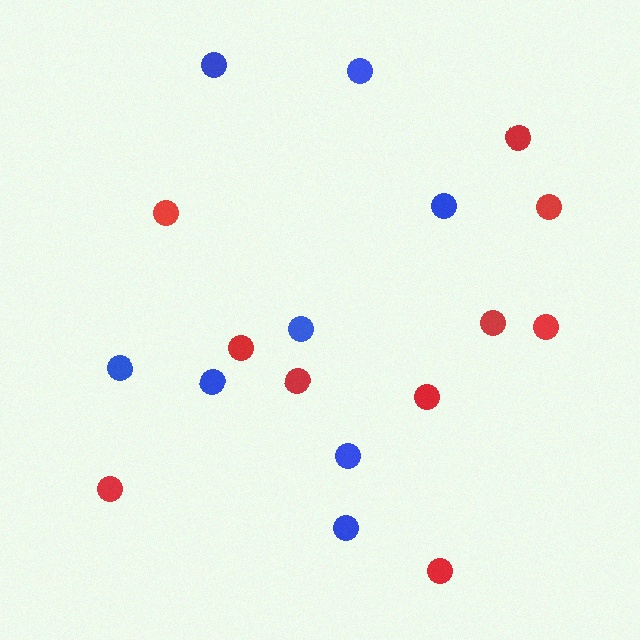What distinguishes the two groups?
There are 2 groups: one group of red circles (10) and one group of blue circles (8).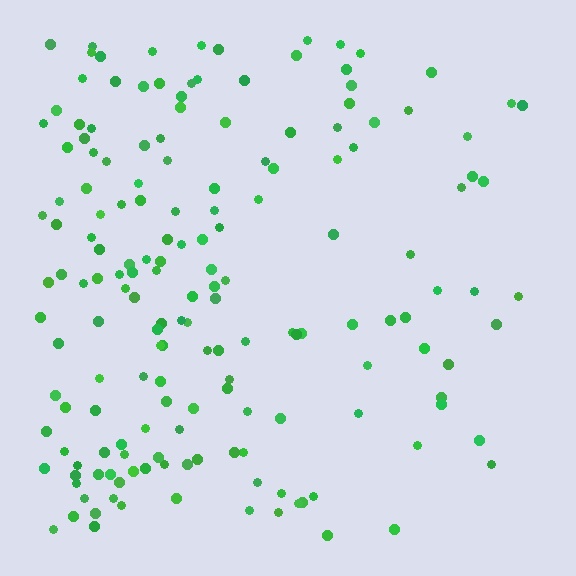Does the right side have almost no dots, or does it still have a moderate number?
Still a moderate number, just noticeably fewer than the left.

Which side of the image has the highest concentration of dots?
The left.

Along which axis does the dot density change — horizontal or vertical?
Horizontal.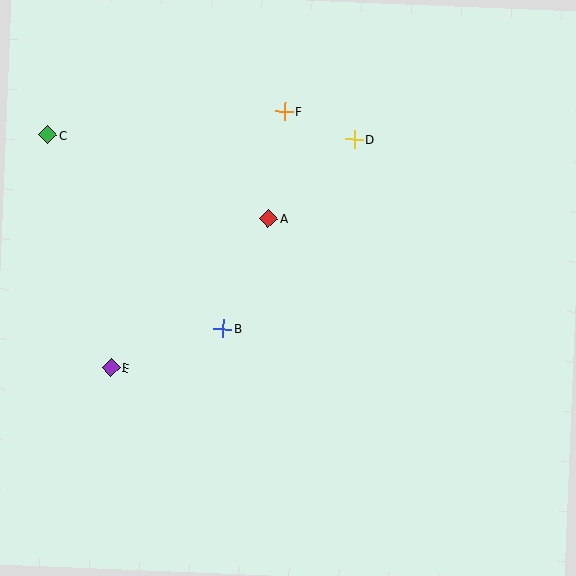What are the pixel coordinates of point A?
Point A is at (268, 218).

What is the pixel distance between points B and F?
The distance between B and F is 225 pixels.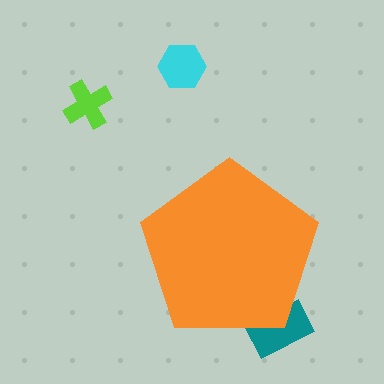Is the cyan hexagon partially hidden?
No, the cyan hexagon is fully visible.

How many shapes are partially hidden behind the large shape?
1 shape is partially hidden.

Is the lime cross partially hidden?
No, the lime cross is fully visible.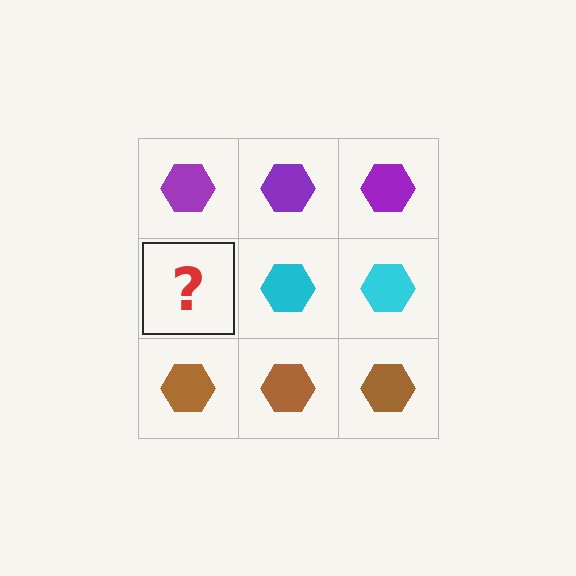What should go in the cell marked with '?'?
The missing cell should contain a cyan hexagon.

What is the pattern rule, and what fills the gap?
The rule is that each row has a consistent color. The gap should be filled with a cyan hexagon.